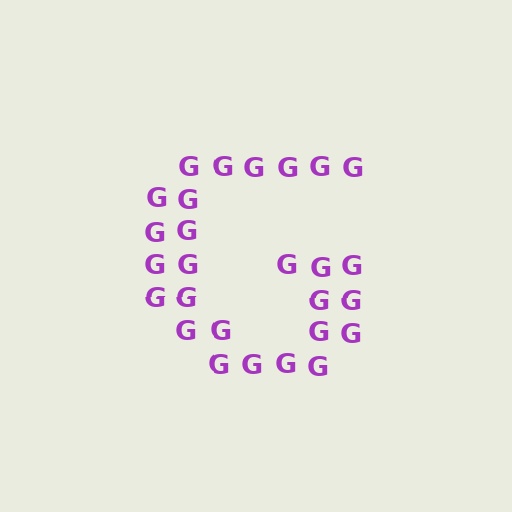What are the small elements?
The small elements are letter G's.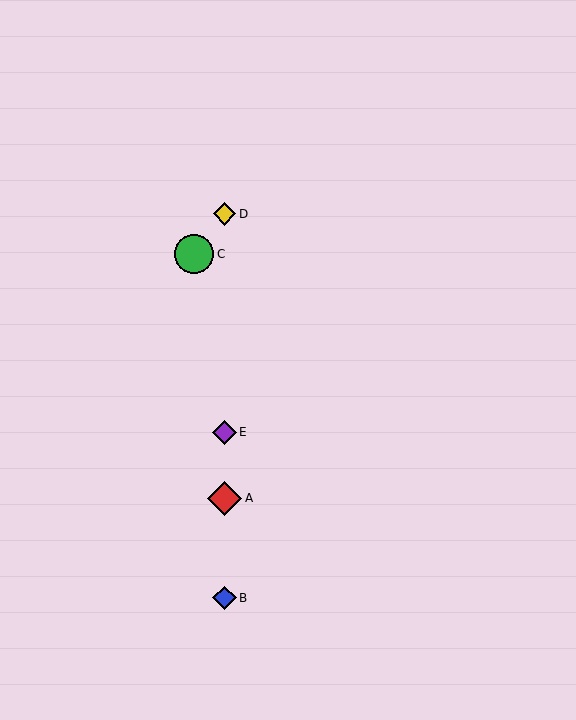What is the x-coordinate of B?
Object B is at x≈225.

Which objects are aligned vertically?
Objects A, B, D, E are aligned vertically.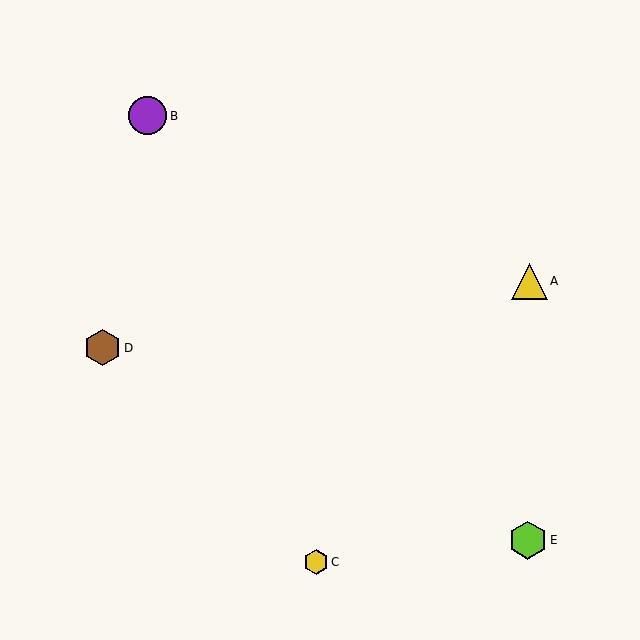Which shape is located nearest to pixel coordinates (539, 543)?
The lime hexagon (labeled E) at (528, 540) is nearest to that location.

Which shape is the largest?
The purple circle (labeled B) is the largest.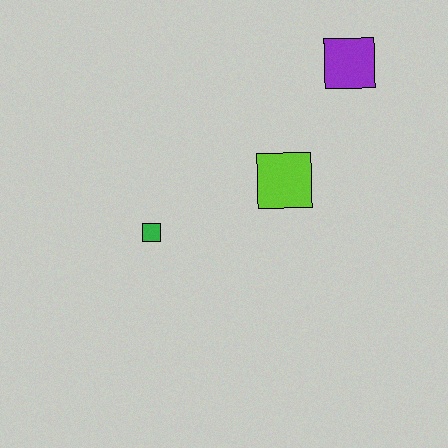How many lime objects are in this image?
There is 1 lime object.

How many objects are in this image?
There are 3 objects.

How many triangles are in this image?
There are no triangles.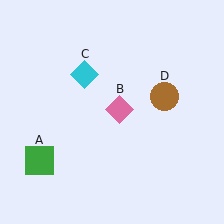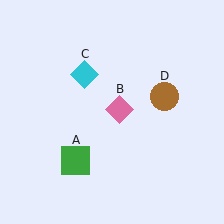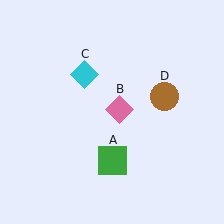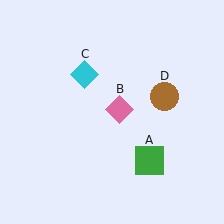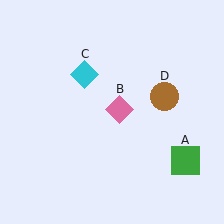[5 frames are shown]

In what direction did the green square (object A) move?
The green square (object A) moved right.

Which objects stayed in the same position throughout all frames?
Pink diamond (object B) and cyan diamond (object C) and brown circle (object D) remained stationary.